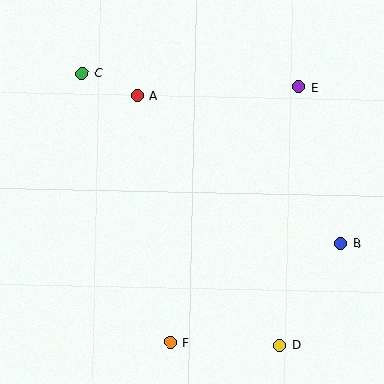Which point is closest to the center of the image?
Point A at (137, 96) is closest to the center.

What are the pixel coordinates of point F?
Point F is at (170, 343).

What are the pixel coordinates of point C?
Point C is at (82, 73).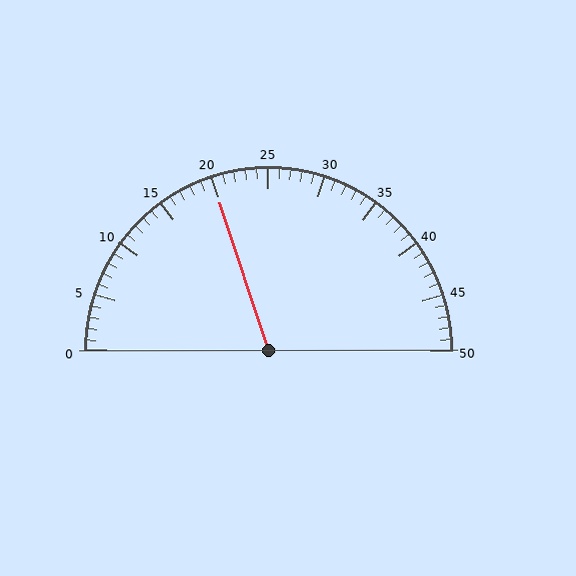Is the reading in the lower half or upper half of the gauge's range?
The reading is in the lower half of the range (0 to 50).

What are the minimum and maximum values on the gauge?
The gauge ranges from 0 to 50.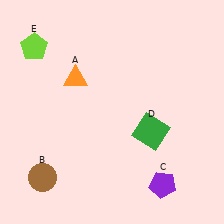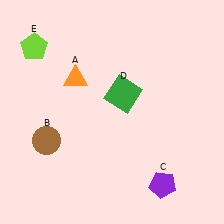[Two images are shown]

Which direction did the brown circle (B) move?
The brown circle (B) moved up.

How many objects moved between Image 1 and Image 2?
2 objects moved between the two images.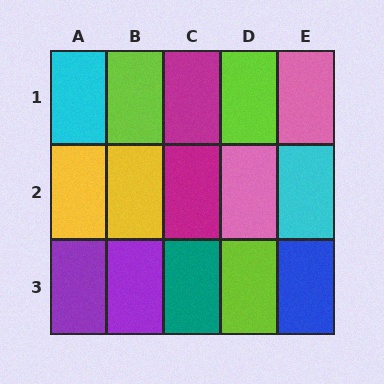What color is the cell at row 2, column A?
Yellow.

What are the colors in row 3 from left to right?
Purple, purple, teal, lime, blue.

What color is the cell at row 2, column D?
Pink.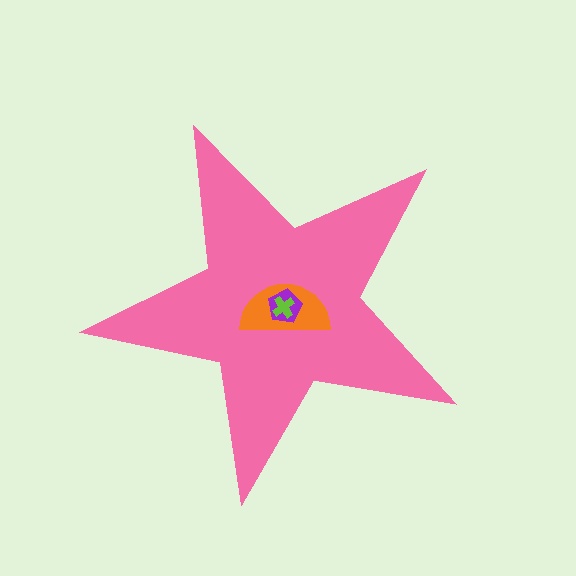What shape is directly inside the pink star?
The orange semicircle.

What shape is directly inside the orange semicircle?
The purple pentagon.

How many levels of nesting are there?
4.